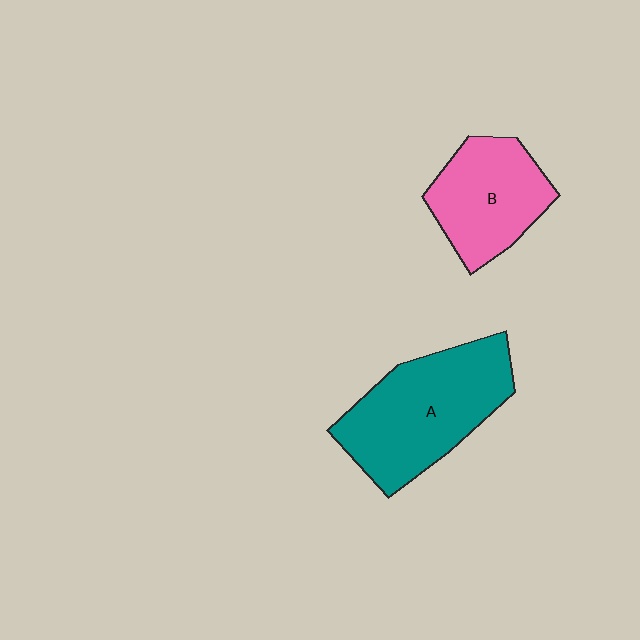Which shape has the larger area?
Shape A (teal).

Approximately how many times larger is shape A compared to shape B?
Approximately 1.4 times.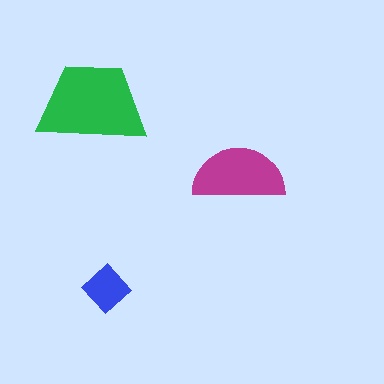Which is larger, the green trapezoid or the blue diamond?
The green trapezoid.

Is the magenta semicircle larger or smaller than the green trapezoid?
Smaller.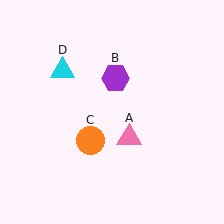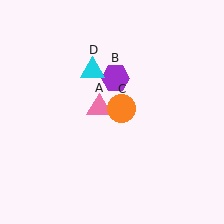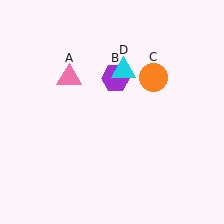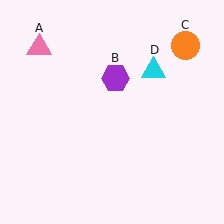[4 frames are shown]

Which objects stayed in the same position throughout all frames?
Purple hexagon (object B) remained stationary.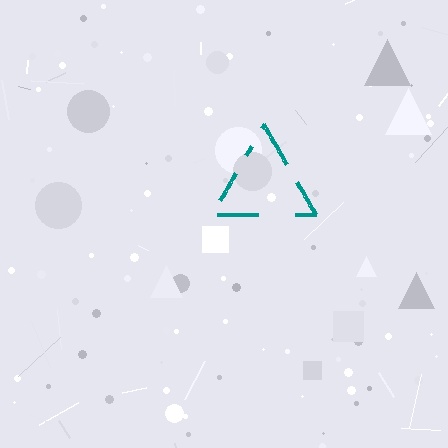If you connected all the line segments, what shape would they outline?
They would outline a triangle.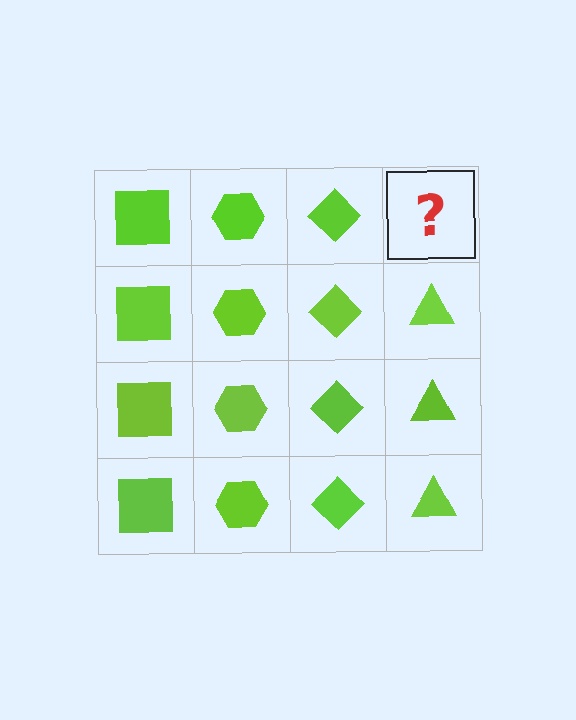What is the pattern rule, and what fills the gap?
The rule is that each column has a consistent shape. The gap should be filled with a lime triangle.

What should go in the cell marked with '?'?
The missing cell should contain a lime triangle.